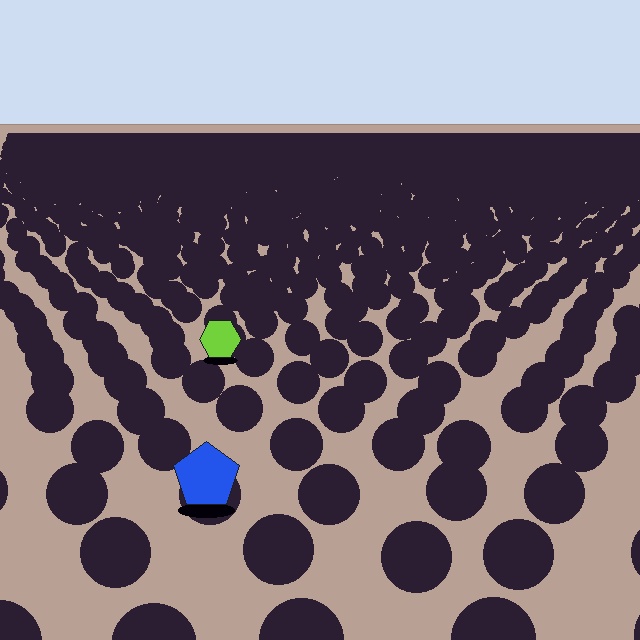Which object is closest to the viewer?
The blue pentagon is closest. The texture marks near it are larger and more spread out.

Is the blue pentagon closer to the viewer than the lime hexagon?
Yes. The blue pentagon is closer — you can tell from the texture gradient: the ground texture is coarser near it.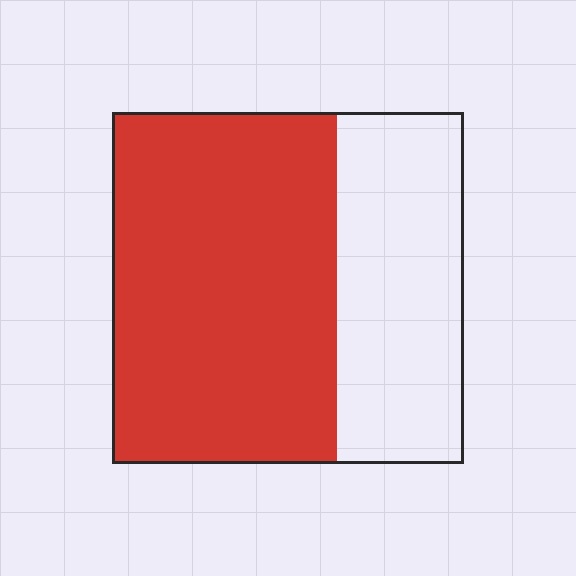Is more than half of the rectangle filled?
Yes.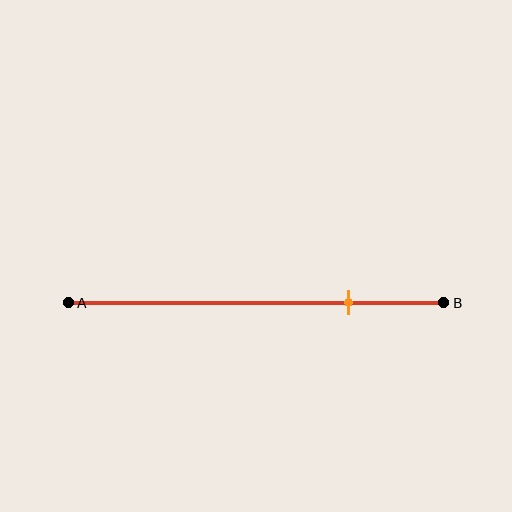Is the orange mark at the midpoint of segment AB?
No, the mark is at about 75% from A, not at the 50% midpoint.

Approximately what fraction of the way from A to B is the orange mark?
The orange mark is approximately 75% of the way from A to B.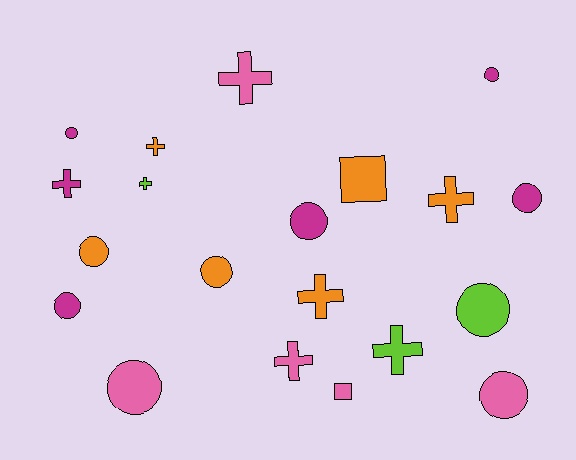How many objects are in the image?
There are 20 objects.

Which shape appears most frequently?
Circle, with 10 objects.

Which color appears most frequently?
Magenta, with 6 objects.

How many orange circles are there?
There are 2 orange circles.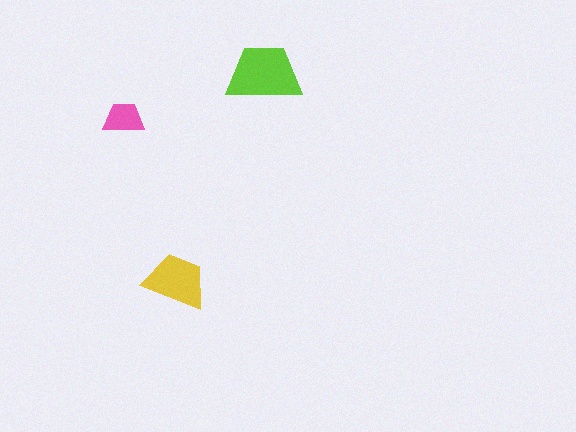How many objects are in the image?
There are 3 objects in the image.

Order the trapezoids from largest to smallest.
the lime one, the yellow one, the pink one.